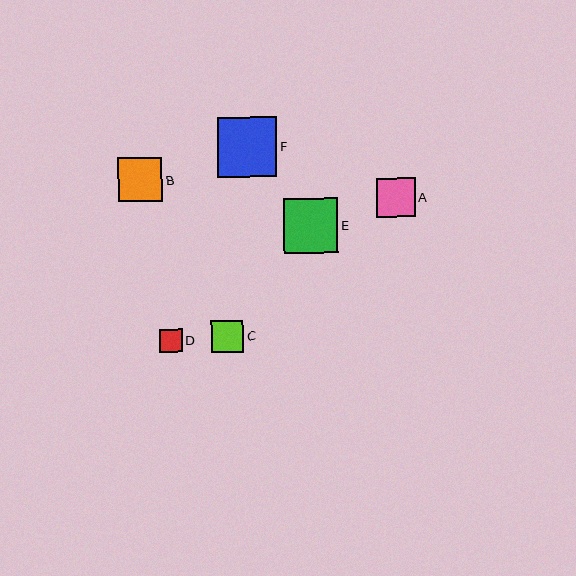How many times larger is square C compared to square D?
Square C is approximately 1.4 times the size of square D.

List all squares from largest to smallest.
From largest to smallest: F, E, B, A, C, D.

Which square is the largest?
Square F is the largest with a size of approximately 60 pixels.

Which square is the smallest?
Square D is the smallest with a size of approximately 23 pixels.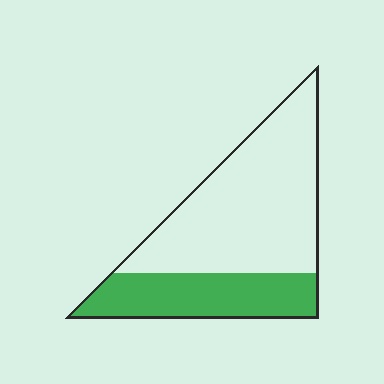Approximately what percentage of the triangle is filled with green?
Approximately 35%.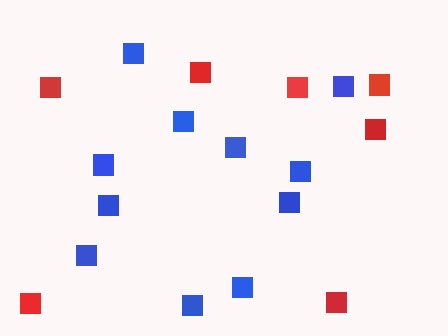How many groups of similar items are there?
There are 2 groups: one group of red squares (7) and one group of blue squares (11).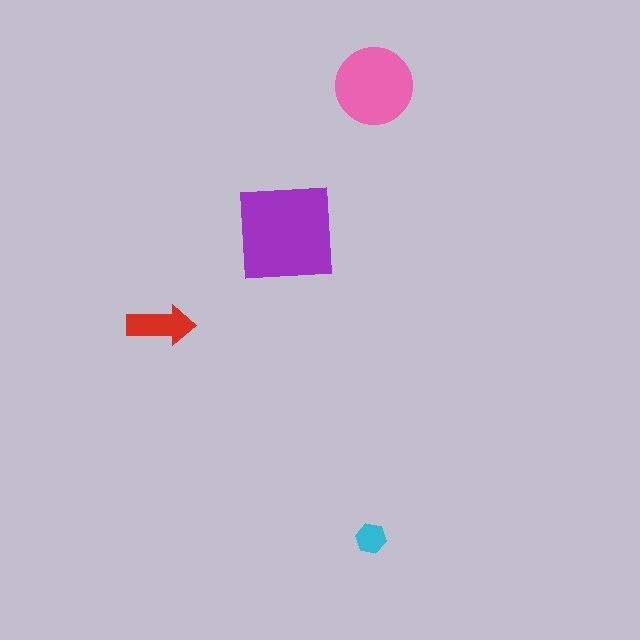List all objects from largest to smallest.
The purple square, the pink circle, the red arrow, the cyan hexagon.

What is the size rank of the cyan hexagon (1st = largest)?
4th.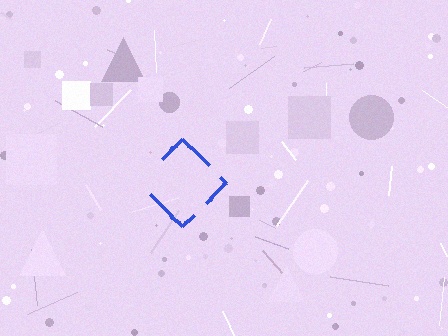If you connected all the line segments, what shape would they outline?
They would outline a diamond.